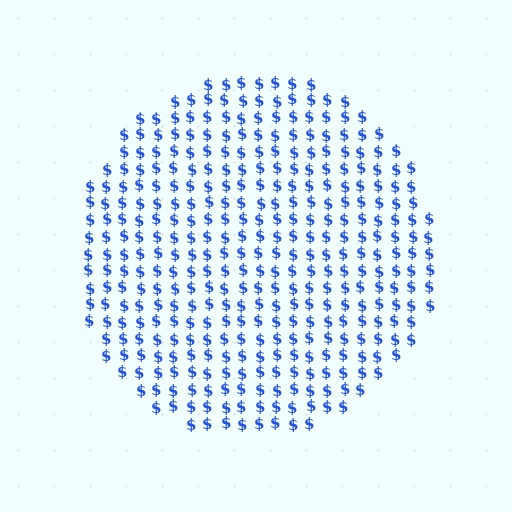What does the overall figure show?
The overall figure shows a circle.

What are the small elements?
The small elements are dollar signs.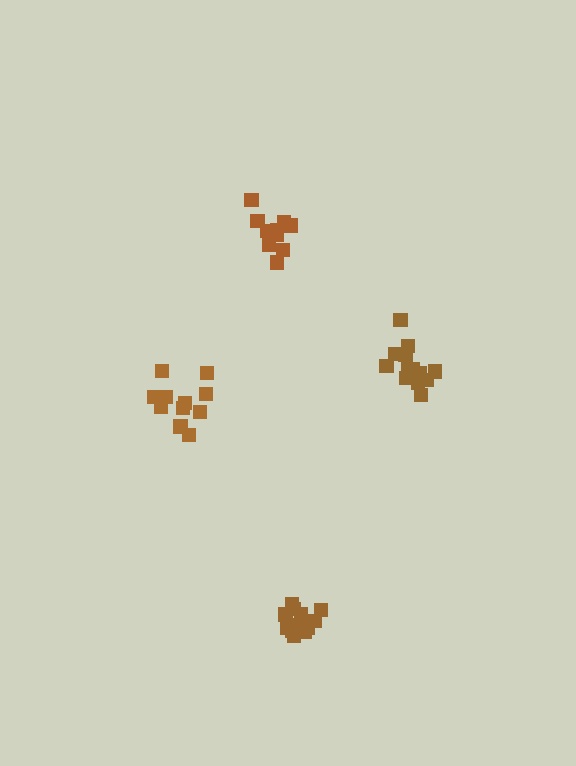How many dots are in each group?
Group 1: 15 dots, Group 2: 15 dots, Group 3: 11 dots, Group 4: 11 dots (52 total).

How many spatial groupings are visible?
There are 4 spatial groupings.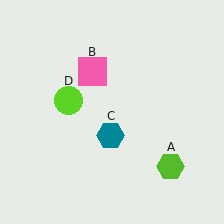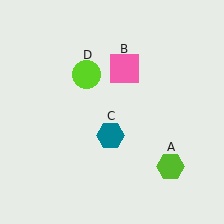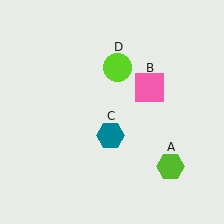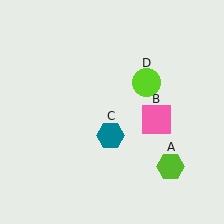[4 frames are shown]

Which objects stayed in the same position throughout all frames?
Lime hexagon (object A) and teal hexagon (object C) remained stationary.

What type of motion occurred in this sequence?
The pink square (object B), lime circle (object D) rotated clockwise around the center of the scene.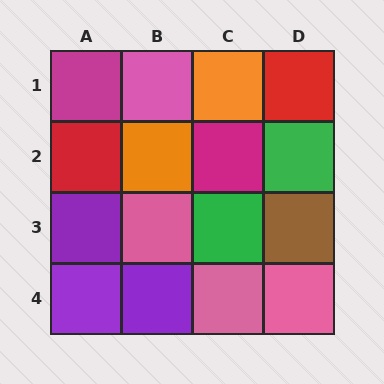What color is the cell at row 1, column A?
Magenta.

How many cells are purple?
3 cells are purple.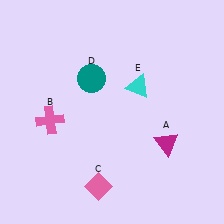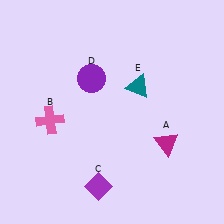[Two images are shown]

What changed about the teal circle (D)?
In Image 1, D is teal. In Image 2, it changed to purple.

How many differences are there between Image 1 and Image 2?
There are 3 differences between the two images.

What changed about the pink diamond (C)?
In Image 1, C is pink. In Image 2, it changed to purple.